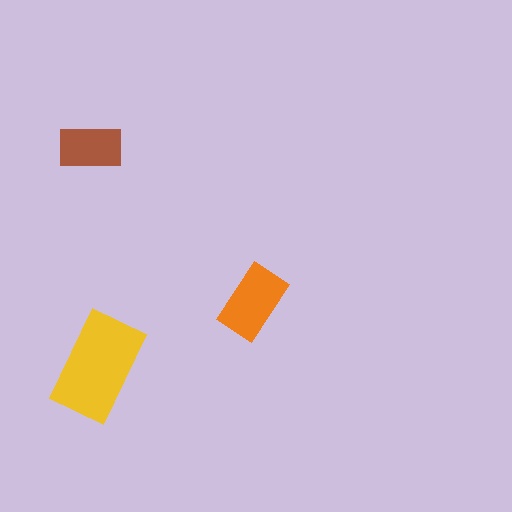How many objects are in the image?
There are 3 objects in the image.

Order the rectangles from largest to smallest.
the yellow one, the orange one, the brown one.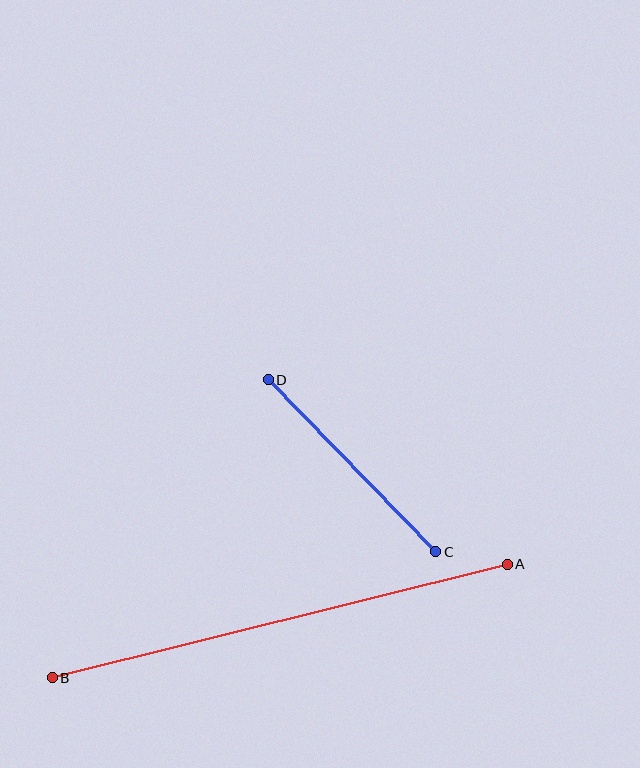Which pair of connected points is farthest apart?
Points A and B are farthest apart.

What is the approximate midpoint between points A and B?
The midpoint is at approximately (280, 621) pixels.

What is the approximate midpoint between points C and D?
The midpoint is at approximately (352, 466) pixels.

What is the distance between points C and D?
The distance is approximately 240 pixels.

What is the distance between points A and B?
The distance is approximately 469 pixels.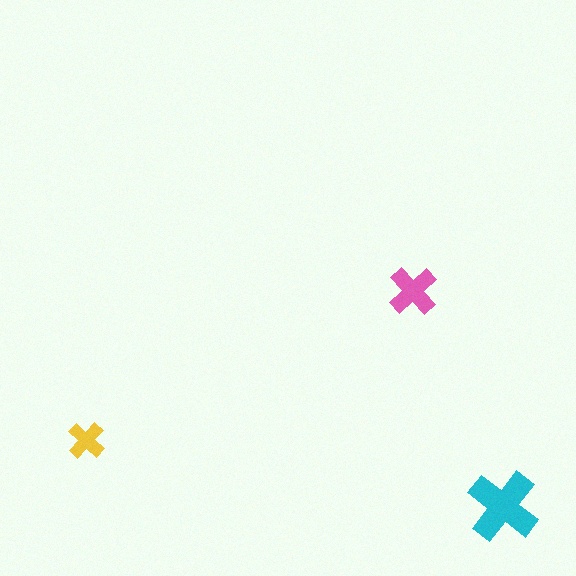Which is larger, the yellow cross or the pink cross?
The pink one.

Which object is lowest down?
The cyan cross is bottommost.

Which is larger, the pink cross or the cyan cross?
The cyan one.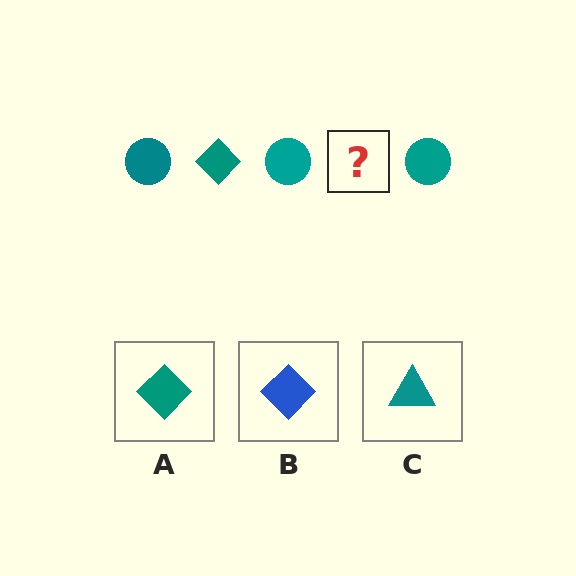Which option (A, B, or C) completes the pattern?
A.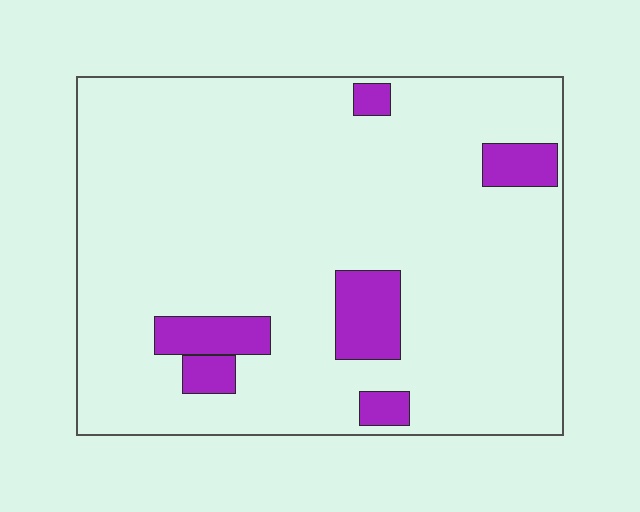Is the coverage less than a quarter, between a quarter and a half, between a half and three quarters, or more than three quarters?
Less than a quarter.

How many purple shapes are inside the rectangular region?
6.